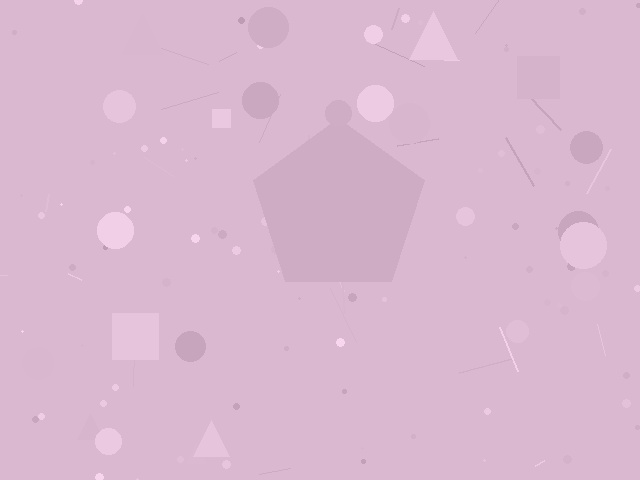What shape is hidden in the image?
A pentagon is hidden in the image.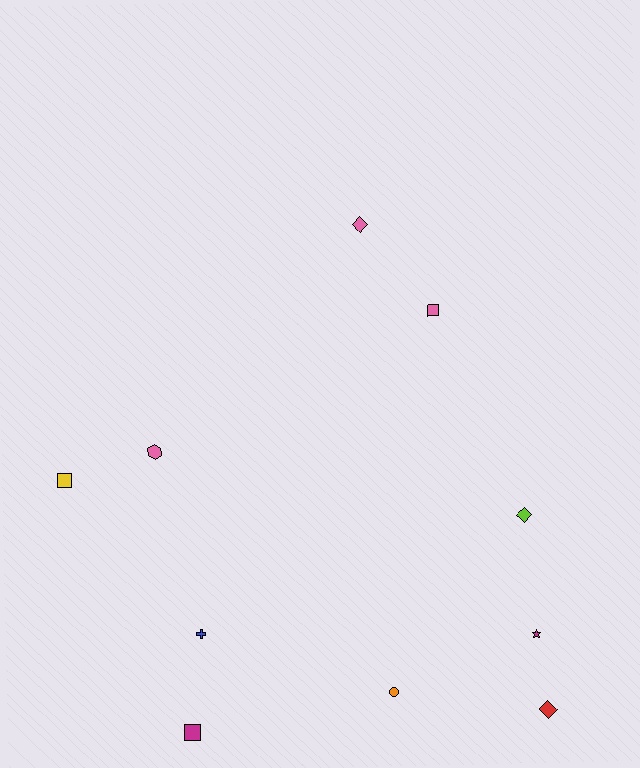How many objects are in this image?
There are 10 objects.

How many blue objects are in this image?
There is 1 blue object.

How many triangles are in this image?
There are no triangles.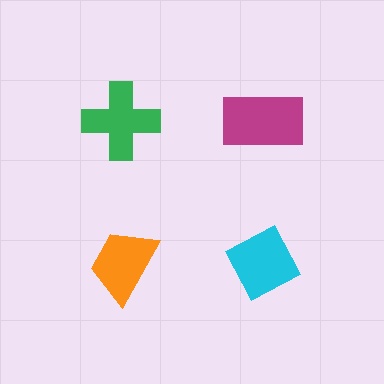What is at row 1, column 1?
A green cross.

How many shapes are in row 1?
2 shapes.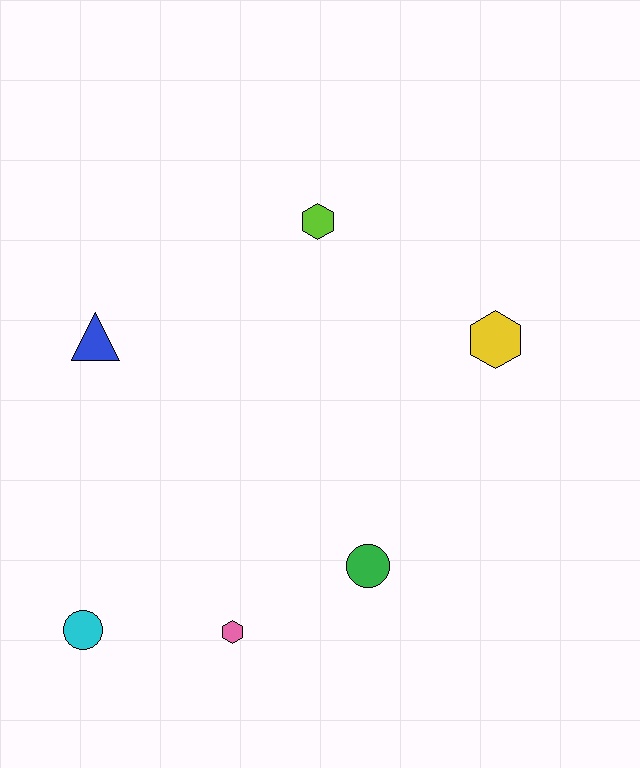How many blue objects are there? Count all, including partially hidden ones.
There is 1 blue object.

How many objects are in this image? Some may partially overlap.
There are 6 objects.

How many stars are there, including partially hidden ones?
There are no stars.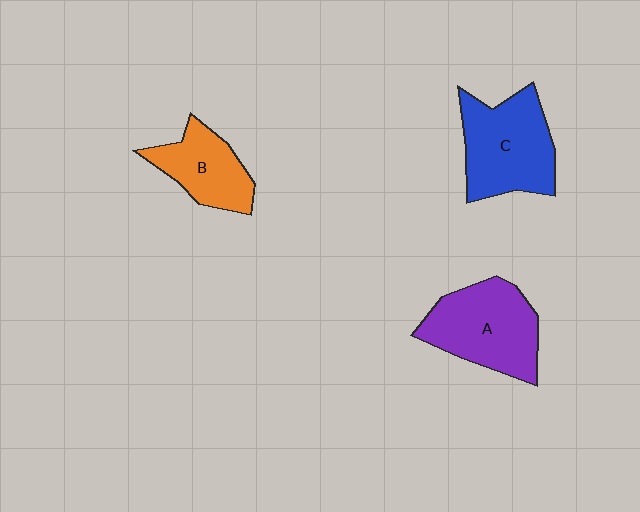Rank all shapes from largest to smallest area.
From largest to smallest: C (blue), A (purple), B (orange).